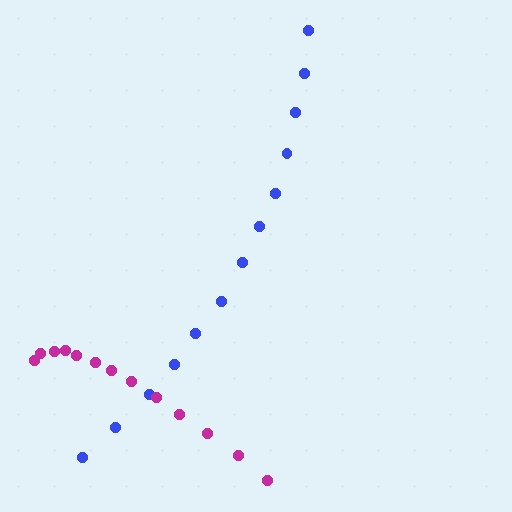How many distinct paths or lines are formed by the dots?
There are 2 distinct paths.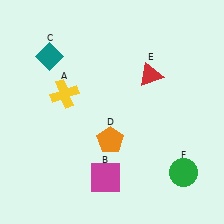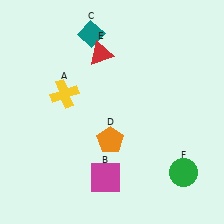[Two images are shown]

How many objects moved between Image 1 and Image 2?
2 objects moved between the two images.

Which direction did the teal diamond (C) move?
The teal diamond (C) moved right.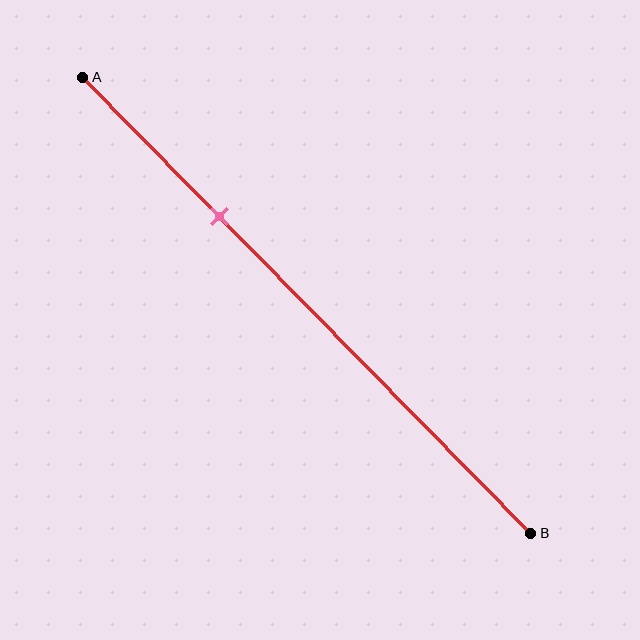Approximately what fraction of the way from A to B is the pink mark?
The pink mark is approximately 30% of the way from A to B.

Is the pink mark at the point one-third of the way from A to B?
Yes, the mark is approximately at the one-third point.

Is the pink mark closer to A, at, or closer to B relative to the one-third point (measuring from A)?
The pink mark is approximately at the one-third point of segment AB.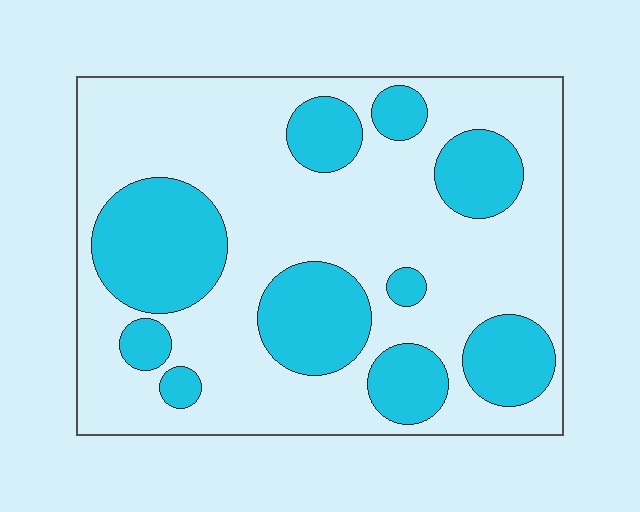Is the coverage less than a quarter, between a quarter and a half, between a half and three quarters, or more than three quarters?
Between a quarter and a half.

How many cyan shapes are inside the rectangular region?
10.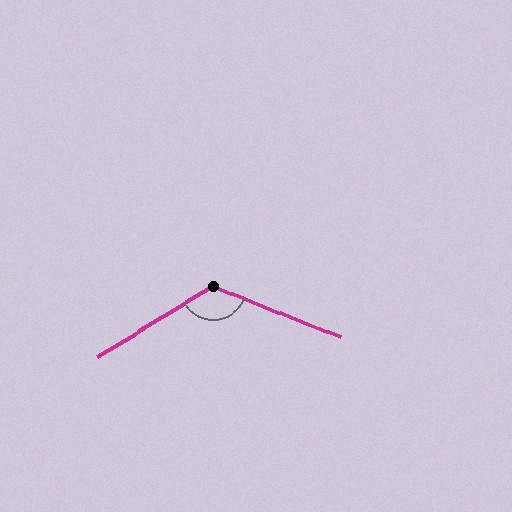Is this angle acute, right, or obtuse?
It is obtuse.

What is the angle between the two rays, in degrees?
Approximately 127 degrees.